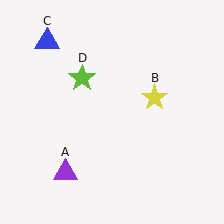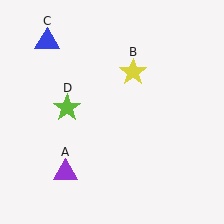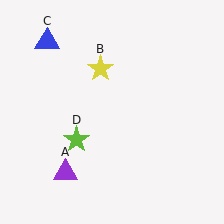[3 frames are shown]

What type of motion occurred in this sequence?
The yellow star (object B), lime star (object D) rotated counterclockwise around the center of the scene.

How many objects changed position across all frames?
2 objects changed position: yellow star (object B), lime star (object D).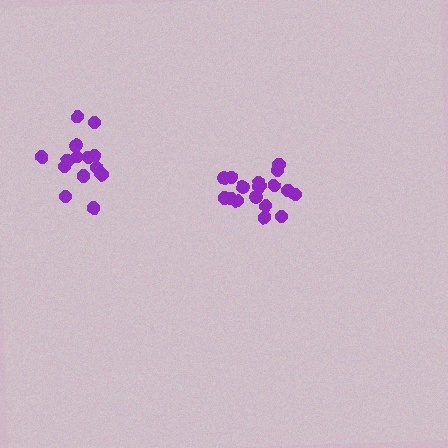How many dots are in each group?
Group 1: 18 dots, Group 2: 15 dots (33 total).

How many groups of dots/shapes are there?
There are 2 groups.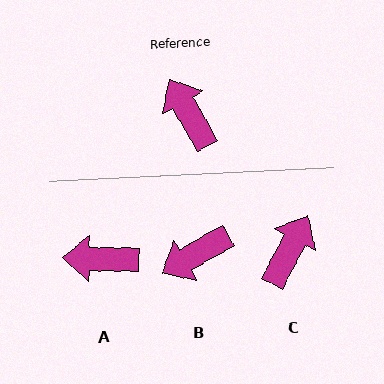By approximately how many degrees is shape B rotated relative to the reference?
Approximately 90 degrees counter-clockwise.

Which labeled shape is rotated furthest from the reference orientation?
B, about 90 degrees away.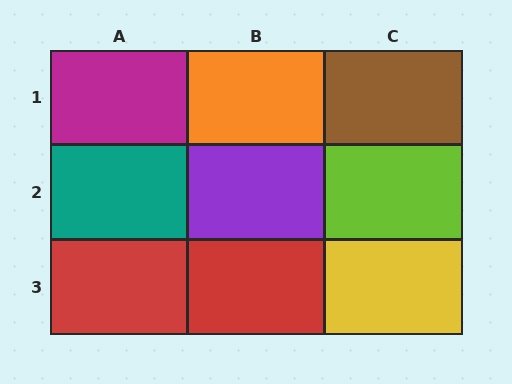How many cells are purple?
1 cell is purple.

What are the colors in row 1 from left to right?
Magenta, orange, brown.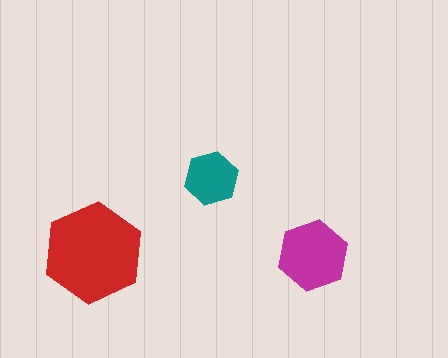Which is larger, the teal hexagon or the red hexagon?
The red one.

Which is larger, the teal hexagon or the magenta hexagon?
The magenta one.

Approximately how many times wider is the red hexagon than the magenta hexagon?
About 1.5 times wider.